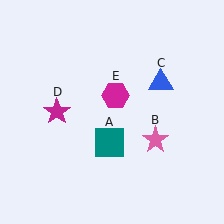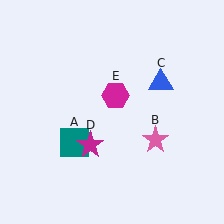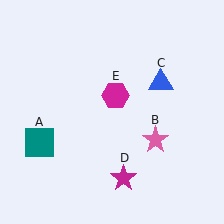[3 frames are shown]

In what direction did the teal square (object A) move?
The teal square (object A) moved left.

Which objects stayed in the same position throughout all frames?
Pink star (object B) and blue triangle (object C) and magenta hexagon (object E) remained stationary.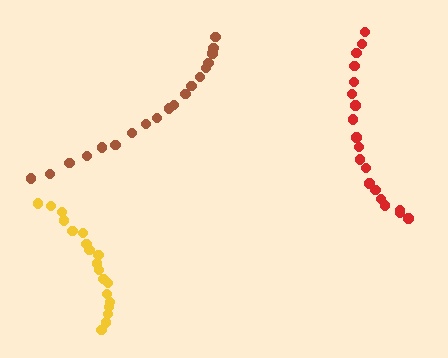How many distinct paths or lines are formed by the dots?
There are 3 distinct paths.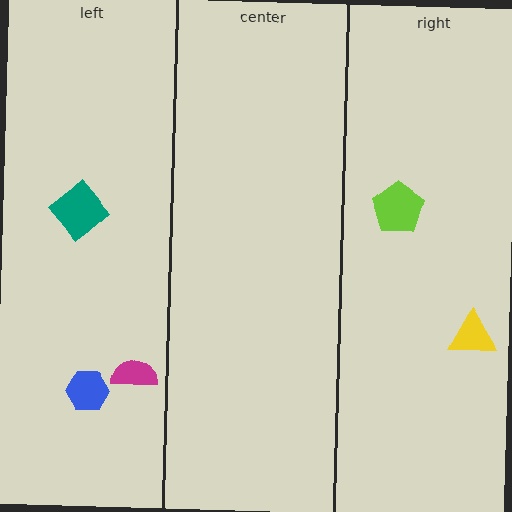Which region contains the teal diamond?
The left region.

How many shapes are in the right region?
2.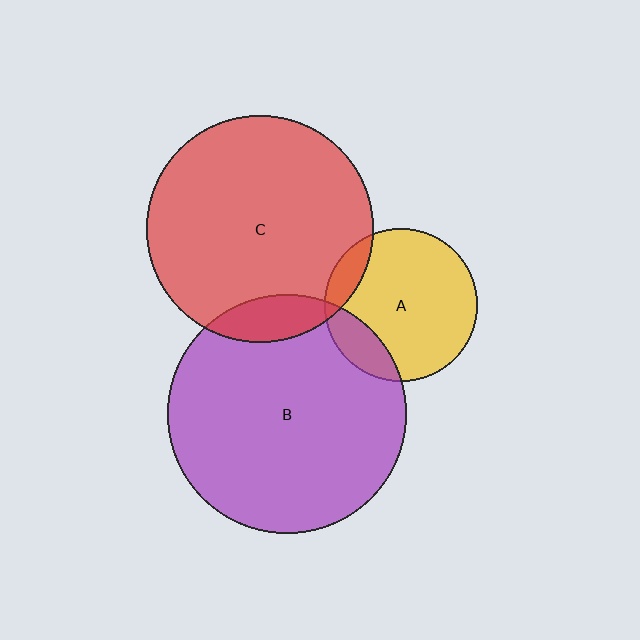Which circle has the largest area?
Circle B (purple).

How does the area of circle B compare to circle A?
Approximately 2.4 times.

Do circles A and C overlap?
Yes.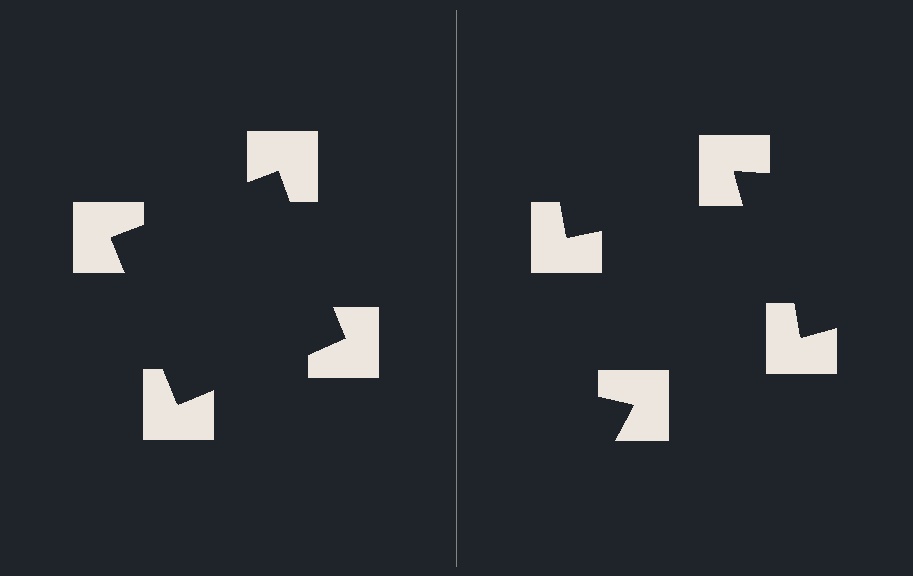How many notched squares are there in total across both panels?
8 — 4 on each side.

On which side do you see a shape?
An illusory square appears on the left side. On the right side the wedge cuts are rotated, so no coherent shape forms.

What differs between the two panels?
The notched squares are positioned identically on both sides; only the wedge orientations differ. On the left they align to a square; on the right they are misaligned.